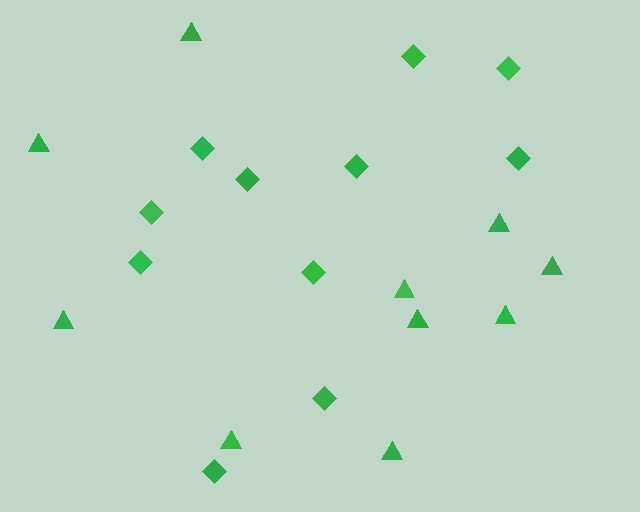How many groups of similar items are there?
There are 2 groups: one group of triangles (10) and one group of diamonds (11).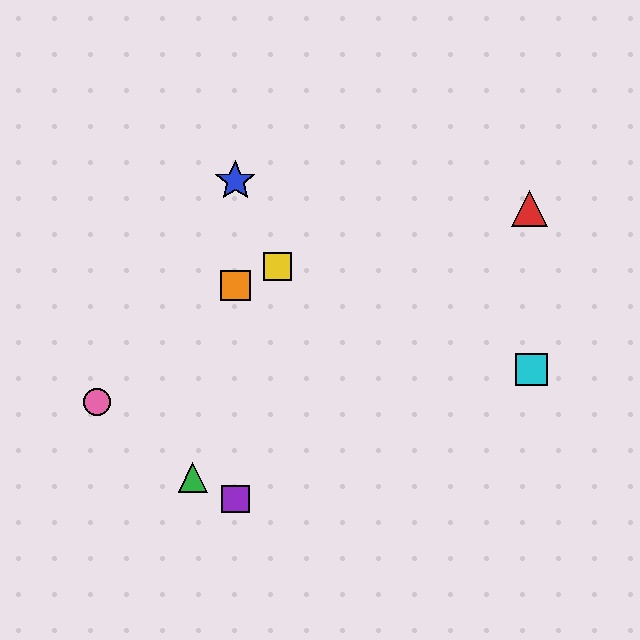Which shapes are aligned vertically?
The blue star, the purple square, the orange square are aligned vertically.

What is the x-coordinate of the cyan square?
The cyan square is at x≈531.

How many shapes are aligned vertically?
3 shapes (the blue star, the purple square, the orange square) are aligned vertically.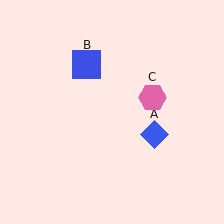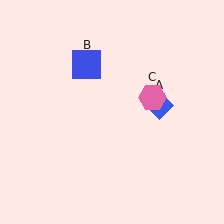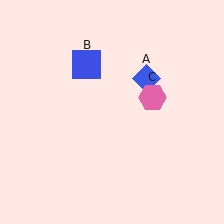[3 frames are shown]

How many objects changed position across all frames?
1 object changed position: blue diamond (object A).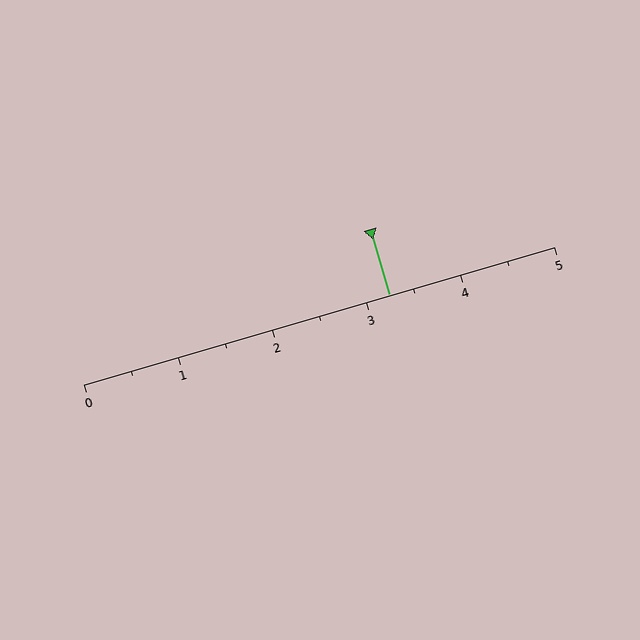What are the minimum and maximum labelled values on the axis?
The axis runs from 0 to 5.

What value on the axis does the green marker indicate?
The marker indicates approximately 3.2.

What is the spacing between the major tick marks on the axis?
The major ticks are spaced 1 apart.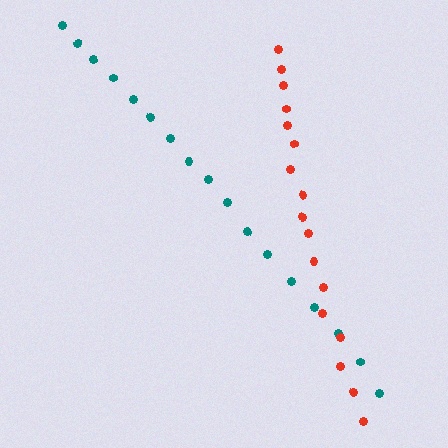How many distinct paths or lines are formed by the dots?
There are 2 distinct paths.